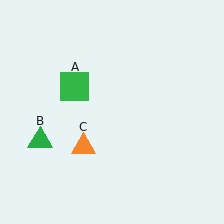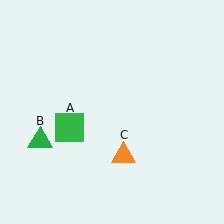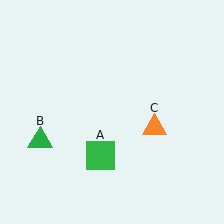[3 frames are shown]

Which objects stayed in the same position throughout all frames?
Green triangle (object B) remained stationary.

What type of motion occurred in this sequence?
The green square (object A), orange triangle (object C) rotated counterclockwise around the center of the scene.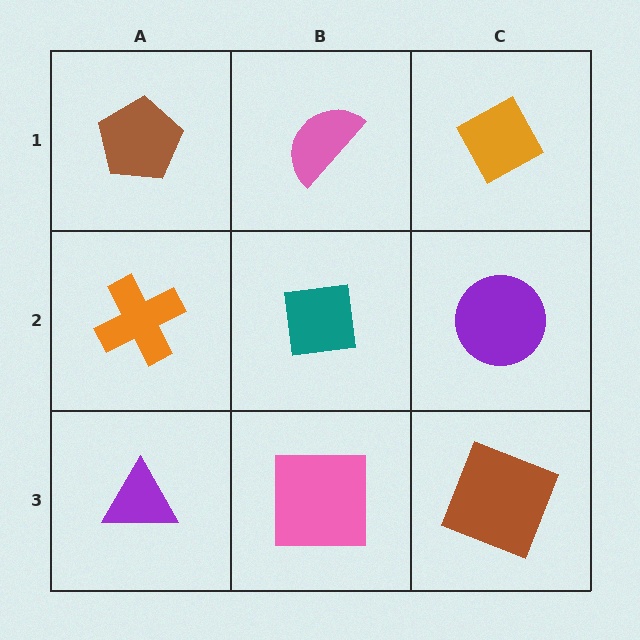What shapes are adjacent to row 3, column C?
A purple circle (row 2, column C), a pink square (row 3, column B).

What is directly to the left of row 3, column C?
A pink square.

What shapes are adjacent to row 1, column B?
A teal square (row 2, column B), a brown pentagon (row 1, column A), an orange diamond (row 1, column C).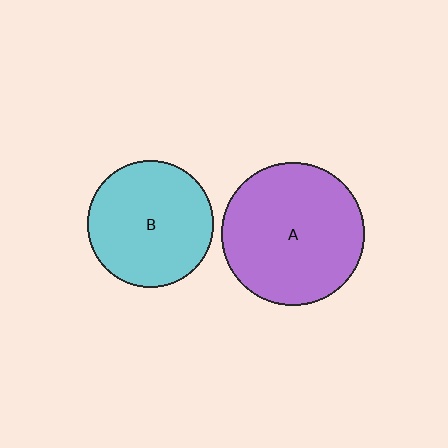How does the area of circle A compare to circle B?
Approximately 1.3 times.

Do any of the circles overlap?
No, none of the circles overlap.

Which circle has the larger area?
Circle A (purple).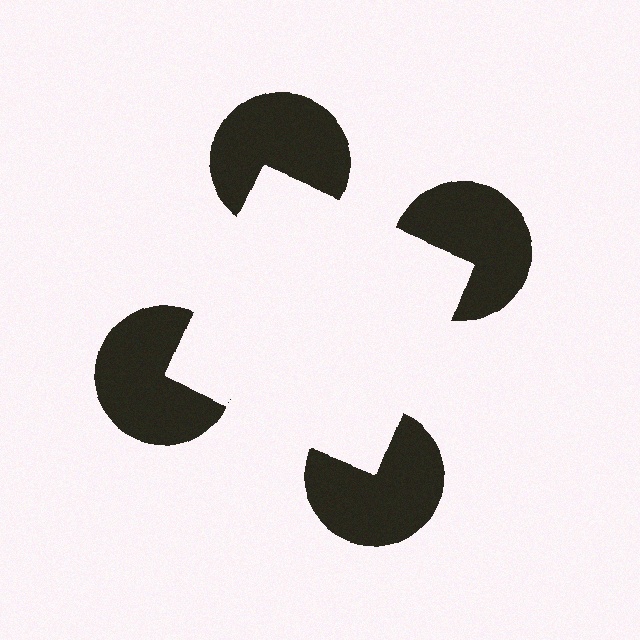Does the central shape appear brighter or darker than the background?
It typically appears slightly brighter than the background, even though no actual brightness change is drawn.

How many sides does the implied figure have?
4 sides.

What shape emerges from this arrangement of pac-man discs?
An illusory square — its edges are inferred from the aligned wedge cuts in the pac-man discs, not physically drawn.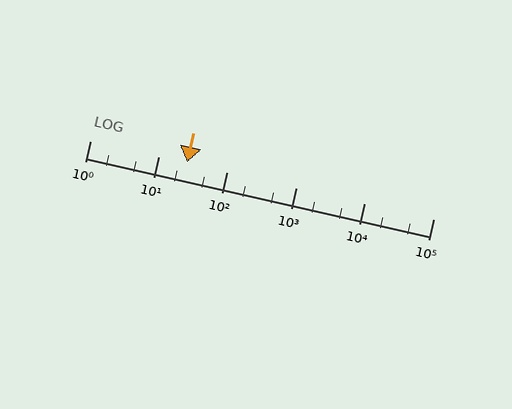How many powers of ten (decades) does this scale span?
The scale spans 5 decades, from 1 to 100000.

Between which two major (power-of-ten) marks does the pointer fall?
The pointer is between 10 and 100.